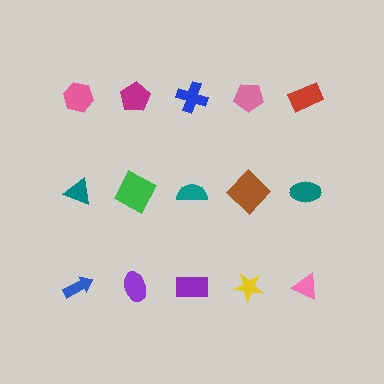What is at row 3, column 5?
A pink triangle.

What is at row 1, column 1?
A pink hexagon.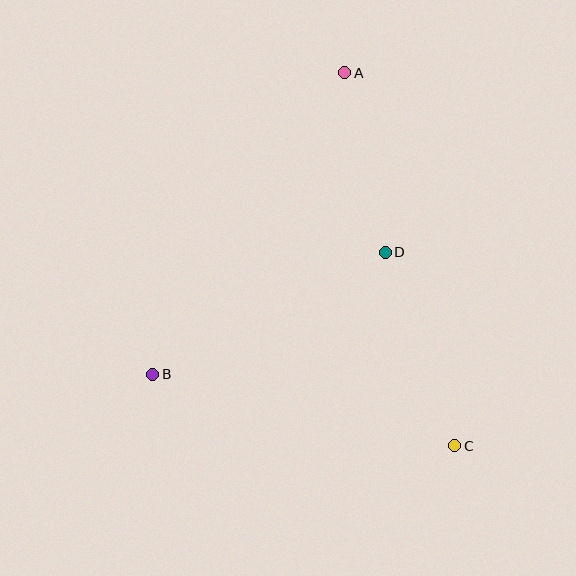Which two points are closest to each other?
Points A and D are closest to each other.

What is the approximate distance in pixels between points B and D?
The distance between B and D is approximately 263 pixels.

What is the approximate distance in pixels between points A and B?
The distance between A and B is approximately 357 pixels.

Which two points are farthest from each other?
Points A and C are farthest from each other.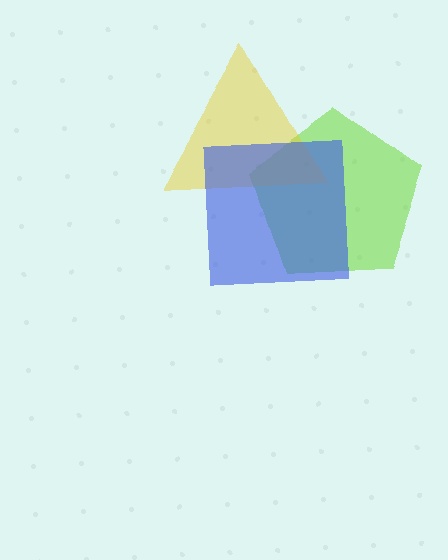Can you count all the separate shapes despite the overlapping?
Yes, there are 3 separate shapes.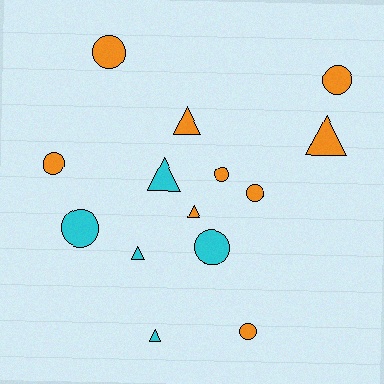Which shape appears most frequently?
Circle, with 8 objects.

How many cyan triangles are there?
There are 3 cyan triangles.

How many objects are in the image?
There are 14 objects.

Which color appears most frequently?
Orange, with 9 objects.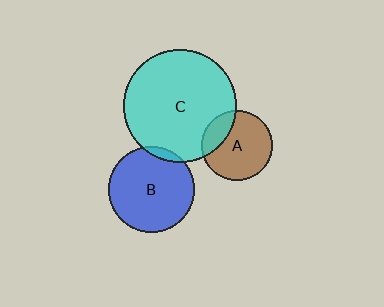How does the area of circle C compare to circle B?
Approximately 1.7 times.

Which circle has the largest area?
Circle C (cyan).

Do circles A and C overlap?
Yes.